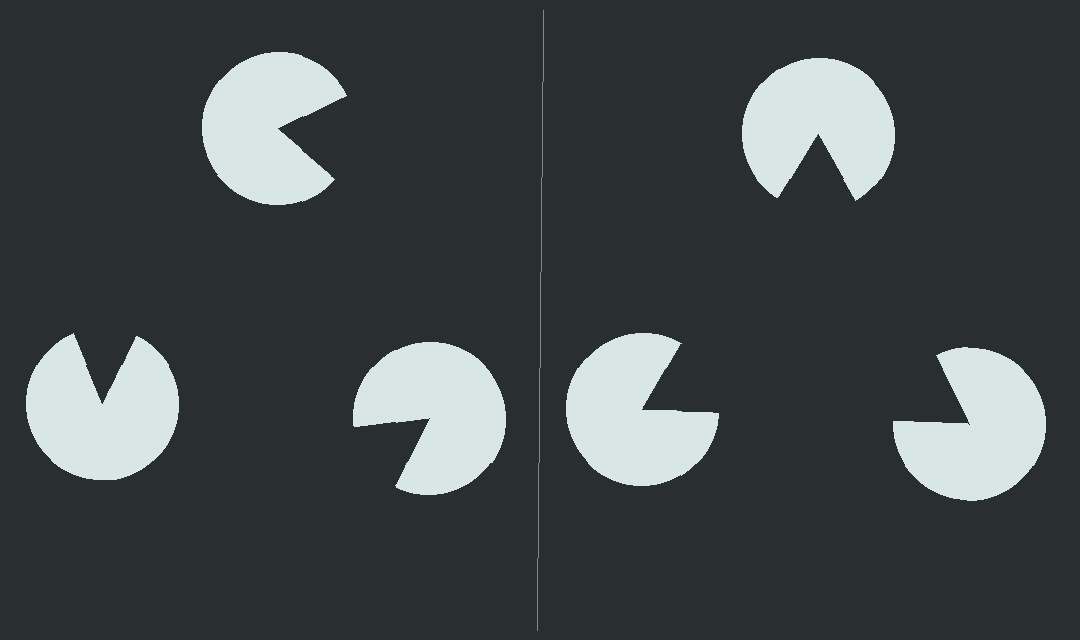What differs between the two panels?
The pac-man discs are positioned identically on both sides; only the wedge orientations differ. On the right they align to a triangle; on the left they are misaligned.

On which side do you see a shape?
An illusory triangle appears on the right side. On the left side the wedge cuts are rotated, so no coherent shape forms.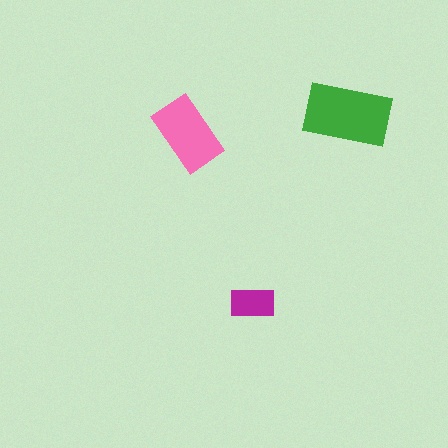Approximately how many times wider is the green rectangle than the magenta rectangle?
About 2 times wider.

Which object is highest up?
The green rectangle is topmost.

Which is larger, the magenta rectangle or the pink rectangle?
The pink one.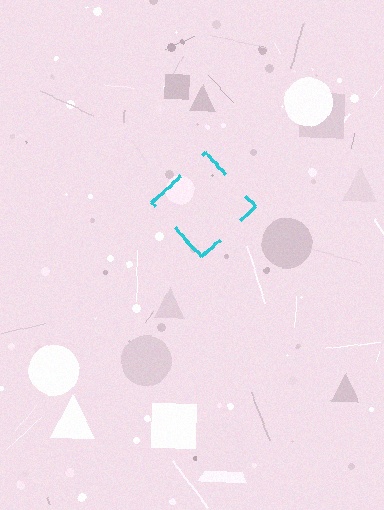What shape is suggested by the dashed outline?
The dashed outline suggests a diamond.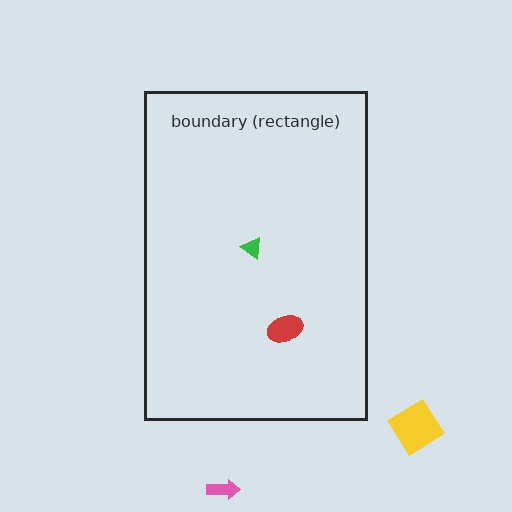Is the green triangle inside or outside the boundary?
Inside.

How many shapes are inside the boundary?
2 inside, 2 outside.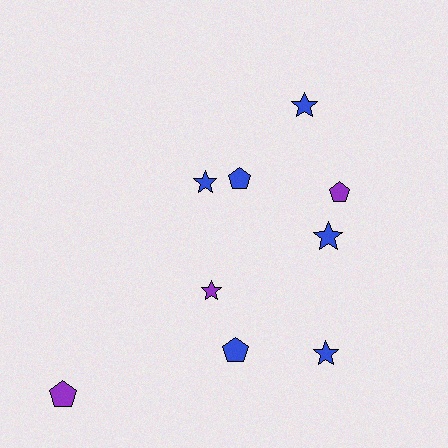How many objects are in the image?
There are 9 objects.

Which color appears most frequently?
Blue, with 6 objects.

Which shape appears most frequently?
Star, with 5 objects.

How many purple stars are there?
There is 1 purple star.